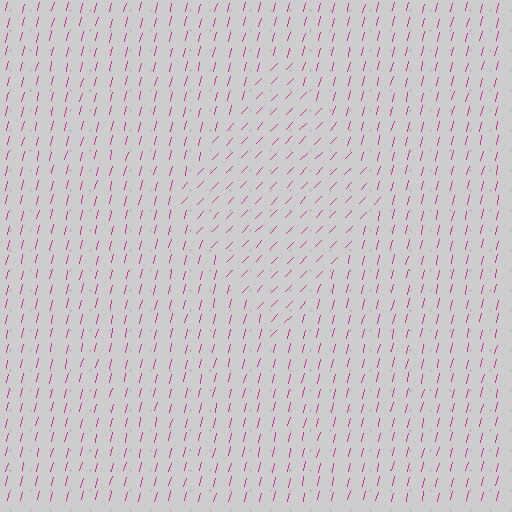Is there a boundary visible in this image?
Yes, there is a texture boundary formed by a change in line orientation.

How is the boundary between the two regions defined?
The boundary is defined purely by a change in line orientation (approximately 30 degrees difference). All lines are the same color and thickness.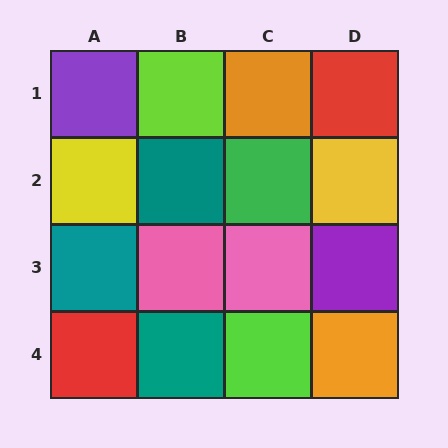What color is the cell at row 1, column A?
Purple.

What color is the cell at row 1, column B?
Lime.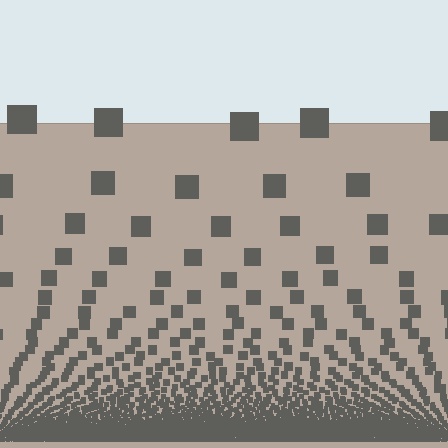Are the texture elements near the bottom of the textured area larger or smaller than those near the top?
Smaller. The gradient is inverted — elements near the bottom are smaller and denser.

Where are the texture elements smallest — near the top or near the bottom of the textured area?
Near the bottom.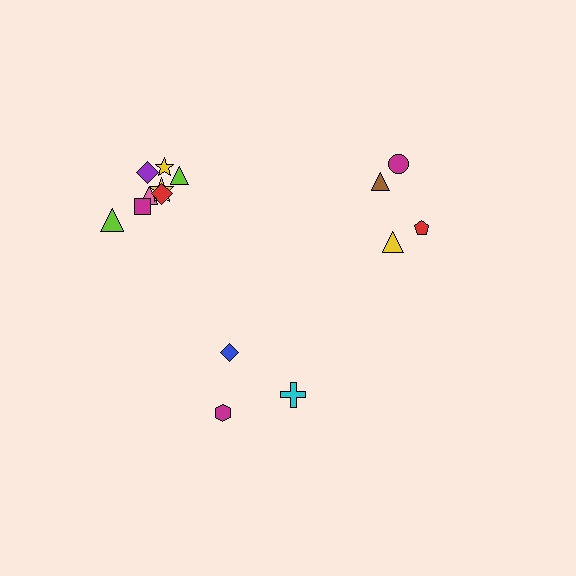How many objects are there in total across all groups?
There are 15 objects.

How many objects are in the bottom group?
There are 3 objects.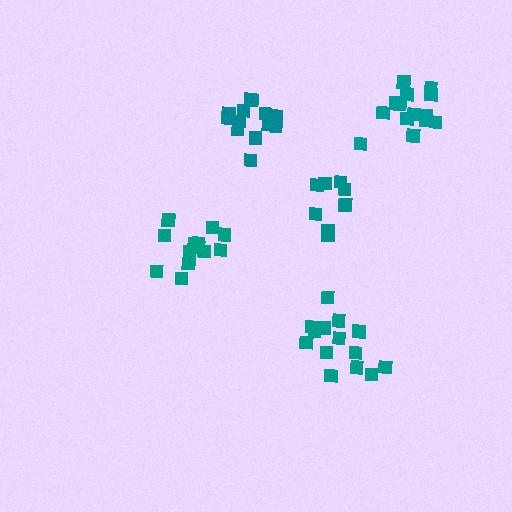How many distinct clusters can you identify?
There are 5 distinct clusters.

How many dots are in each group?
Group 1: 14 dots, Group 2: 14 dots, Group 3: 13 dots, Group 4: 14 dots, Group 5: 8 dots (63 total).